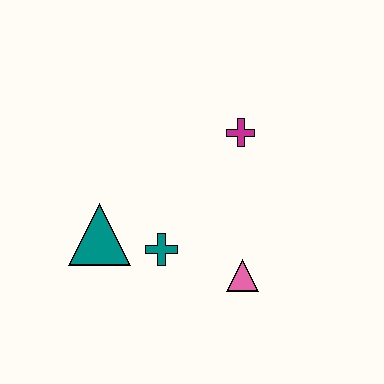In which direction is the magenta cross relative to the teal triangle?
The magenta cross is to the right of the teal triangle.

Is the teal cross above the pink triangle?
Yes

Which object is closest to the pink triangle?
The teal cross is closest to the pink triangle.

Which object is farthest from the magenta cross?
The teal triangle is farthest from the magenta cross.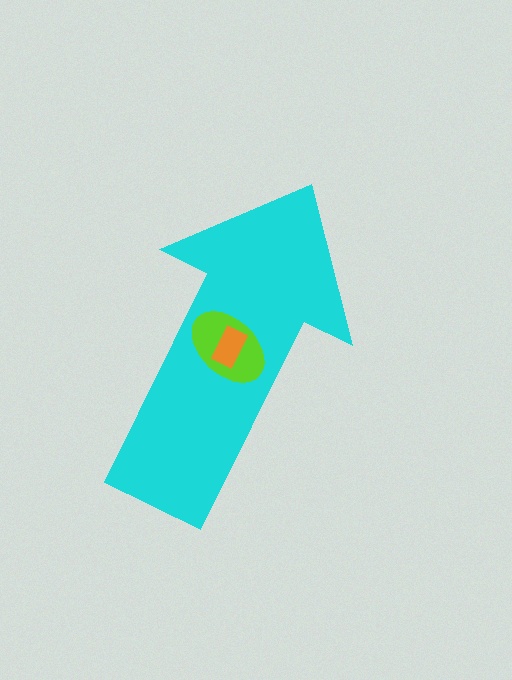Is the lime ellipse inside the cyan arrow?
Yes.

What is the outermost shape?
The cyan arrow.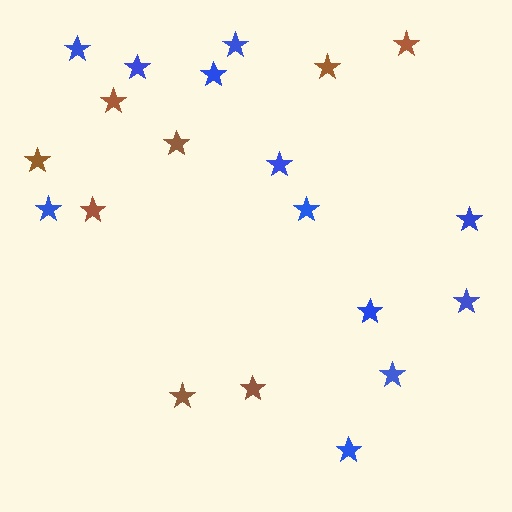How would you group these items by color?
There are 2 groups: one group of blue stars (12) and one group of brown stars (8).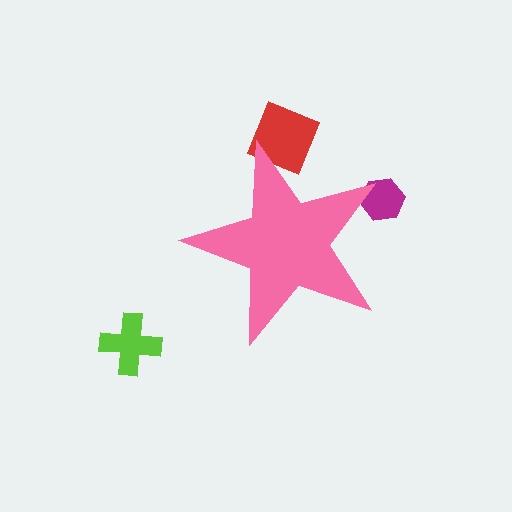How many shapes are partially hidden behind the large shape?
2 shapes are partially hidden.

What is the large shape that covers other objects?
A pink star.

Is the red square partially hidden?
Yes, the red square is partially hidden behind the pink star.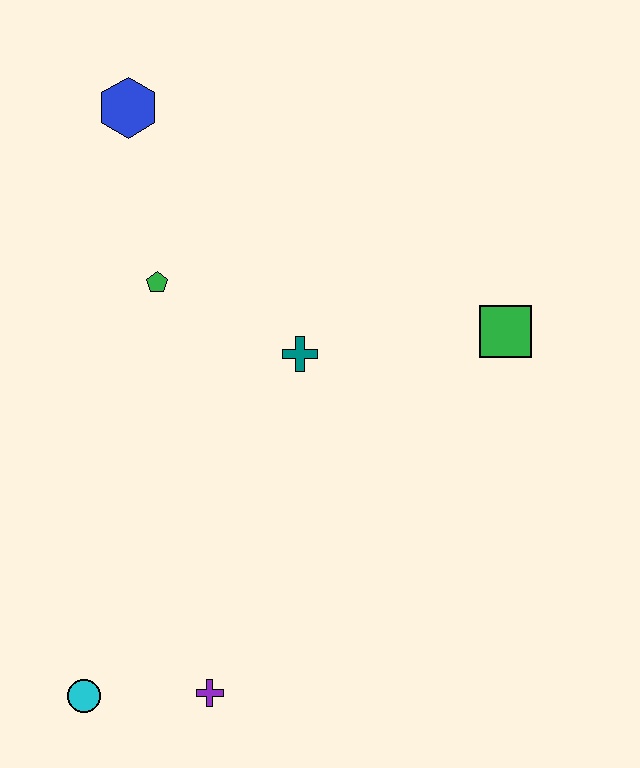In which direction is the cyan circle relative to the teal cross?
The cyan circle is below the teal cross.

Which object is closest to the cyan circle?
The purple cross is closest to the cyan circle.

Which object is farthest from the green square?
The cyan circle is farthest from the green square.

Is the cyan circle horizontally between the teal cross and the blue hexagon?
No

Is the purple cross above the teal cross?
No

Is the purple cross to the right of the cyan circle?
Yes